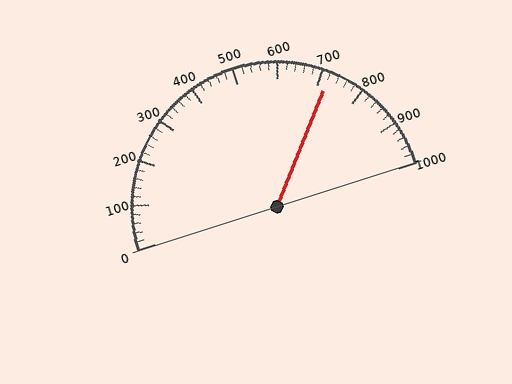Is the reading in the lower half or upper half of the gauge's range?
The reading is in the upper half of the range (0 to 1000).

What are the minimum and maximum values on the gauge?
The gauge ranges from 0 to 1000.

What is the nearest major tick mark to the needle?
The nearest major tick mark is 700.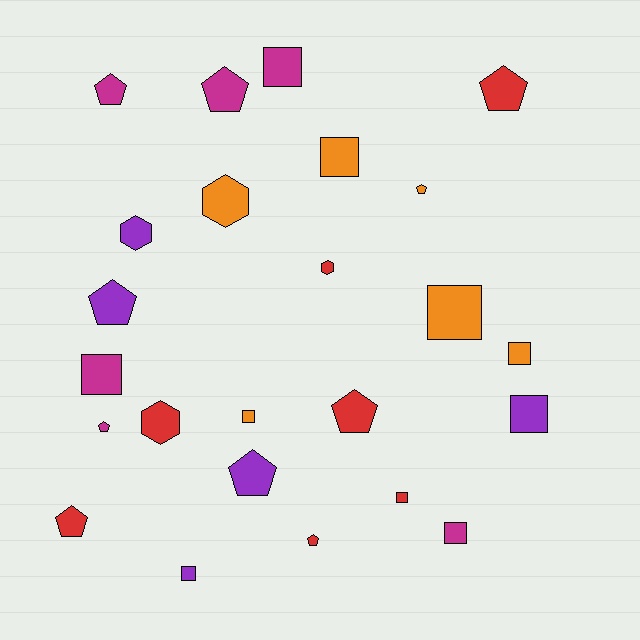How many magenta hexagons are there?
There are no magenta hexagons.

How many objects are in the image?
There are 24 objects.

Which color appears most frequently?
Red, with 7 objects.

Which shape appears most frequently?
Square, with 10 objects.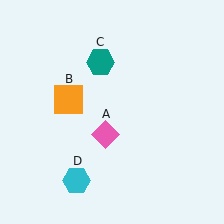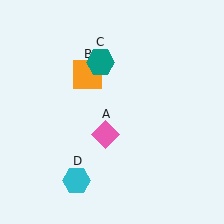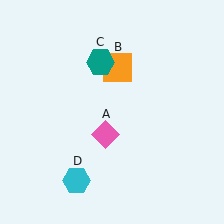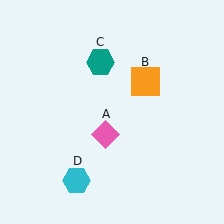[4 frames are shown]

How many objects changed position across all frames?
1 object changed position: orange square (object B).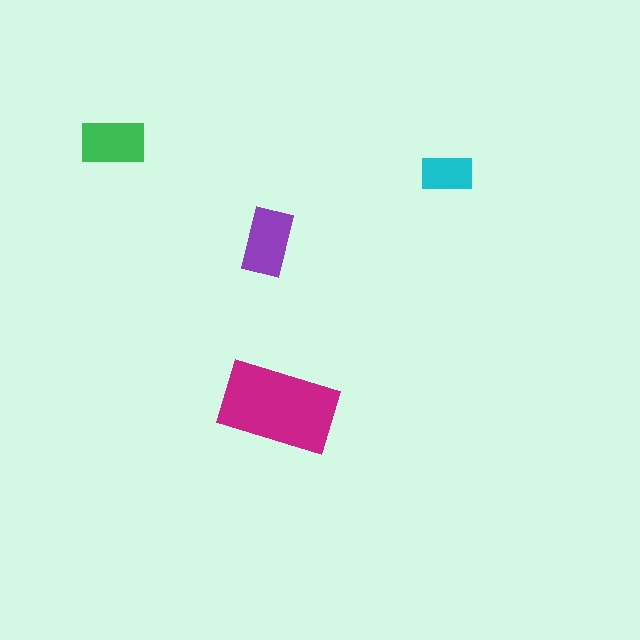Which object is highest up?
The green rectangle is topmost.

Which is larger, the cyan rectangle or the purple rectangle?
The purple one.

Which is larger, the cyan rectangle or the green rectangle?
The green one.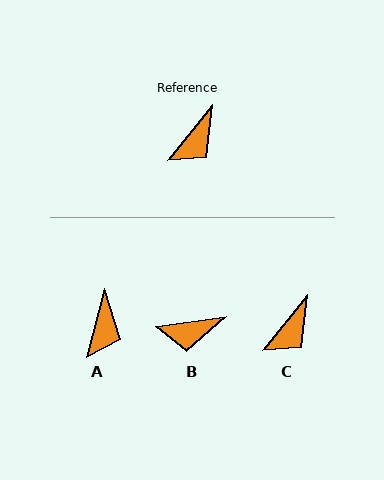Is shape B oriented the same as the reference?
No, it is off by about 43 degrees.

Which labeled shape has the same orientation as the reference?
C.